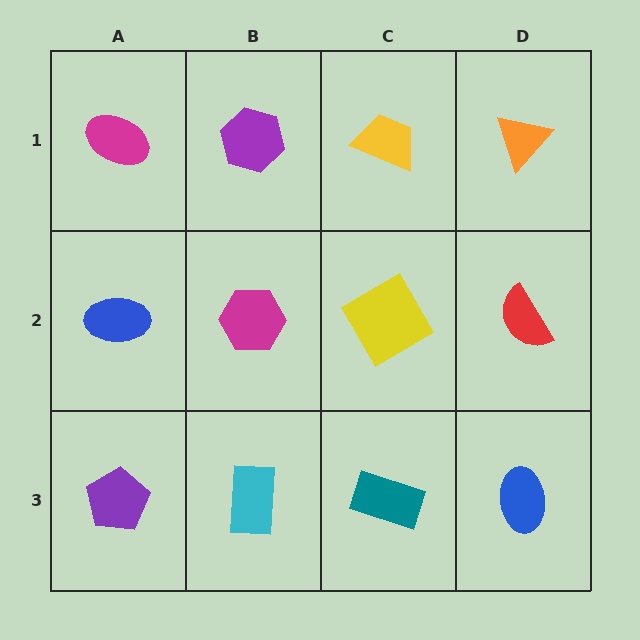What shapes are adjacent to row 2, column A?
A magenta ellipse (row 1, column A), a purple pentagon (row 3, column A), a magenta hexagon (row 2, column B).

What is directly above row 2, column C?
A yellow trapezoid.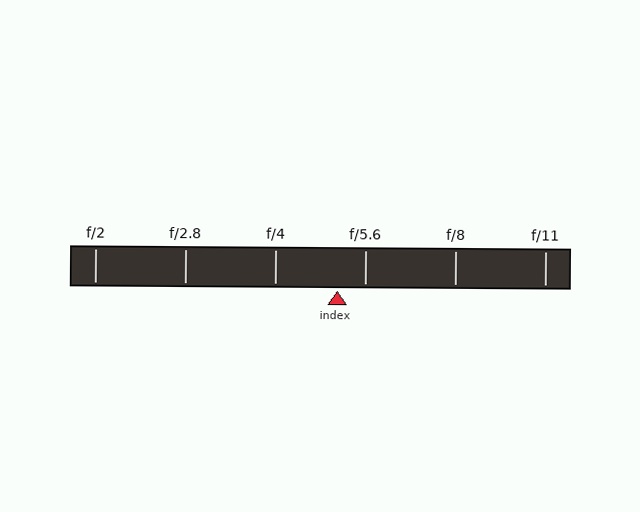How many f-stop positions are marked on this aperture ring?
There are 6 f-stop positions marked.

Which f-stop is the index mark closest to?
The index mark is closest to f/5.6.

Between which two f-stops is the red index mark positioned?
The index mark is between f/4 and f/5.6.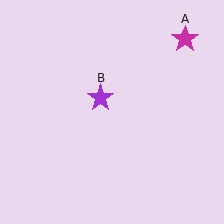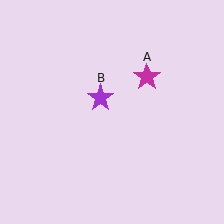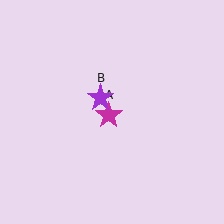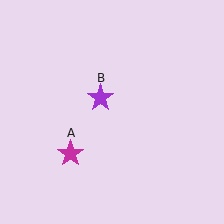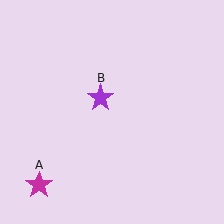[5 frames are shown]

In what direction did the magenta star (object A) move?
The magenta star (object A) moved down and to the left.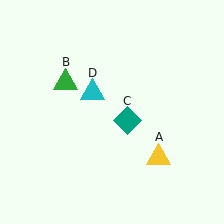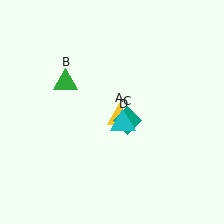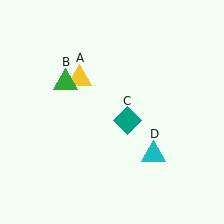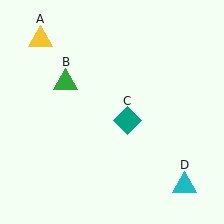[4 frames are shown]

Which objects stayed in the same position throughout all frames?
Green triangle (object B) and teal diamond (object C) remained stationary.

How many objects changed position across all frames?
2 objects changed position: yellow triangle (object A), cyan triangle (object D).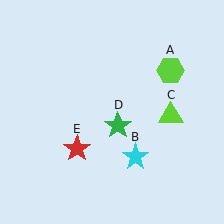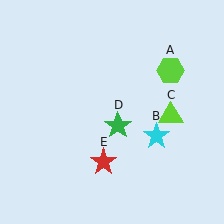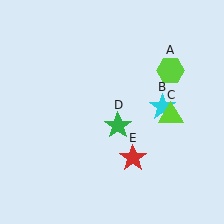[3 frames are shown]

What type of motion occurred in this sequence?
The cyan star (object B), red star (object E) rotated counterclockwise around the center of the scene.